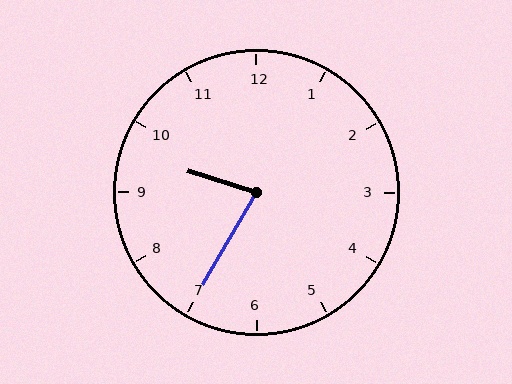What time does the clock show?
9:35.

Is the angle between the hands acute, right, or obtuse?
It is acute.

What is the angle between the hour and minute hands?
Approximately 78 degrees.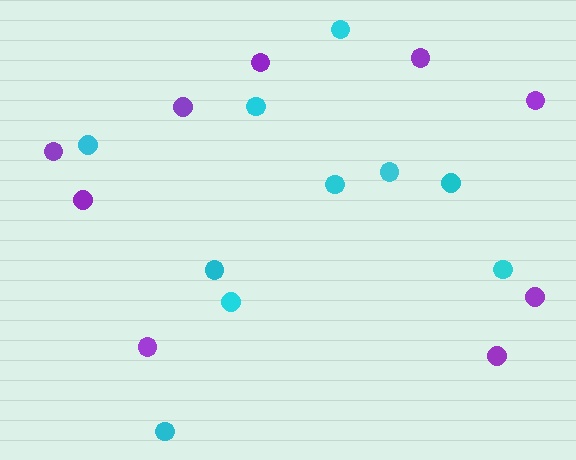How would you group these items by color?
There are 2 groups: one group of cyan circles (10) and one group of purple circles (9).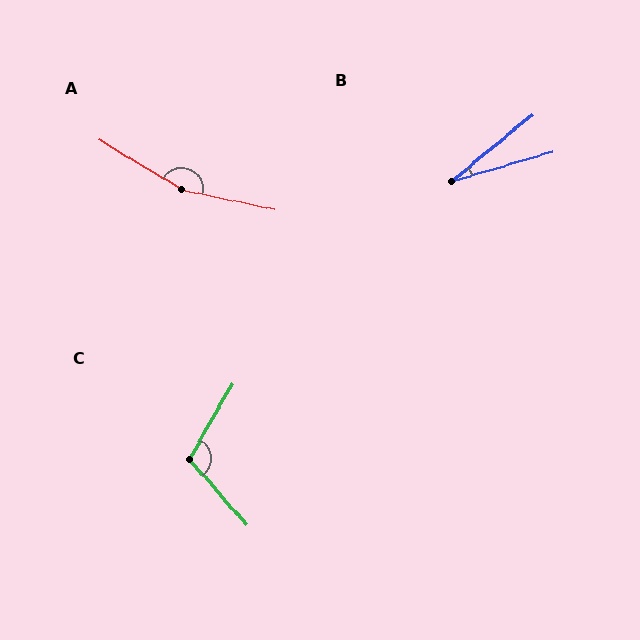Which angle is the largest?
A, at approximately 161 degrees.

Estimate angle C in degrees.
Approximately 109 degrees.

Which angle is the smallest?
B, at approximately 23 degrees.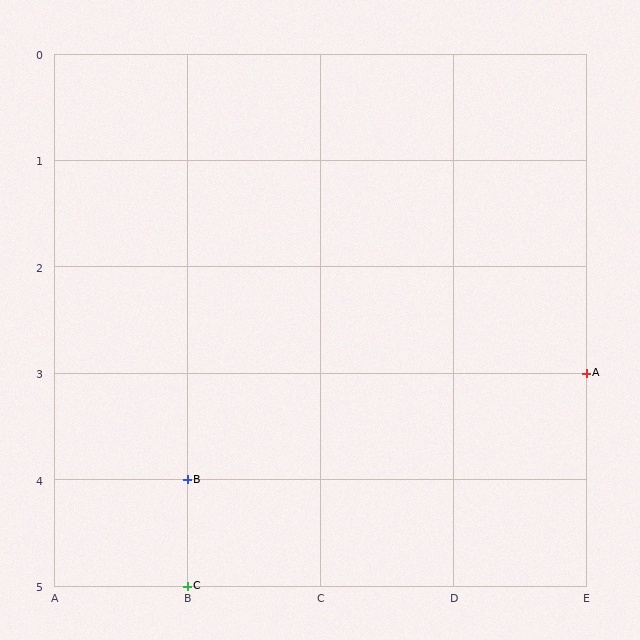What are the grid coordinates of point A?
Point A is at grid coordinates (E, 3).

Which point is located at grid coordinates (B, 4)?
Point B is at (B, 4).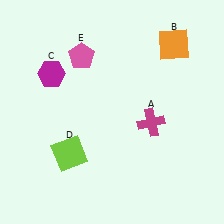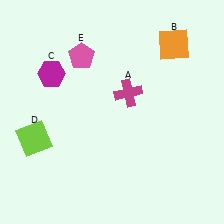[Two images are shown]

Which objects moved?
The objects that moved are: the magenta cross (A), the lime square (D).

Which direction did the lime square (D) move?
The lime square (D) moved left.